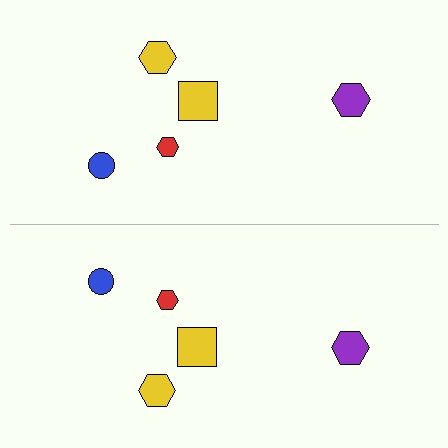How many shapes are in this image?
There are 10 shapes in this image.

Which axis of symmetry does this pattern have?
The pattern has a horizontal axis of symmetry running through the center of the image.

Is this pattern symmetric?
Yes, this pattern has bilateral (reflection) symmetry.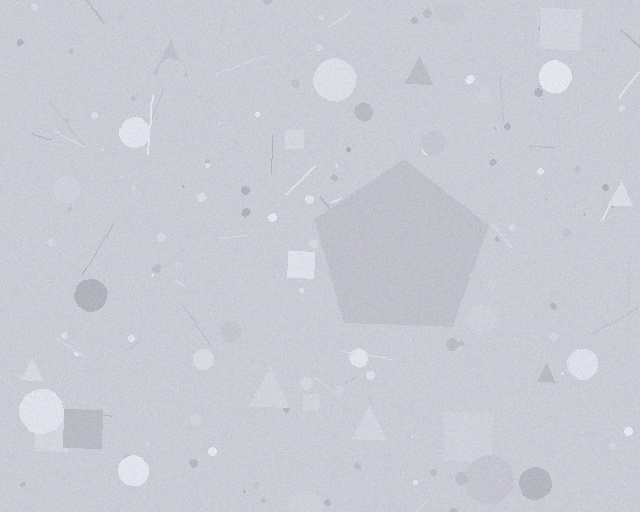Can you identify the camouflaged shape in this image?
The camouflaged shape is a pentagon.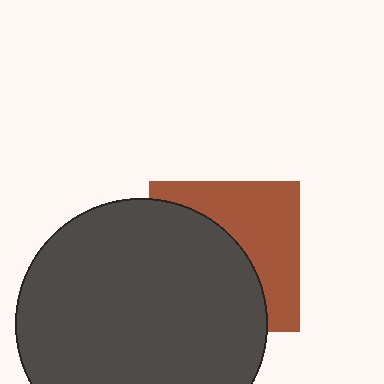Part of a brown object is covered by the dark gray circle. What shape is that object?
It is a square.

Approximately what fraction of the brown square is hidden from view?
Roughly 55% of the brown square is hidden behind the dark gray circle.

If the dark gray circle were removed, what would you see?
You would see the complete brown square.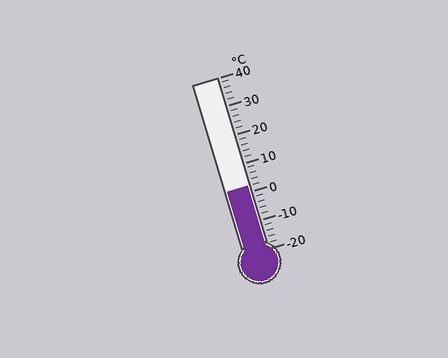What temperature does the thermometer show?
The thermometer shows approximately 2°C.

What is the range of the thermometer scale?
The thermometer scale ranges from -20°C to 40°C.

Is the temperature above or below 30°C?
The temperature is below 30°C.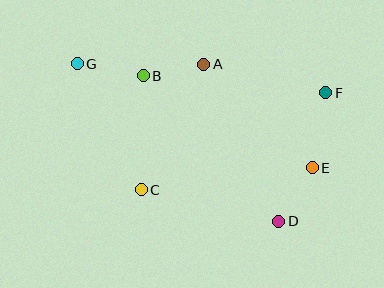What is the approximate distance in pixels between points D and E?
The distance between D and E is approximately 63 pixels.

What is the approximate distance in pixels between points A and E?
The distance between A and E is approximately 150 pixels.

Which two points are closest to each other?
Points A and B are closest to each other.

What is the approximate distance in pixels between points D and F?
The distance between D and F is approximately 137 pixels.